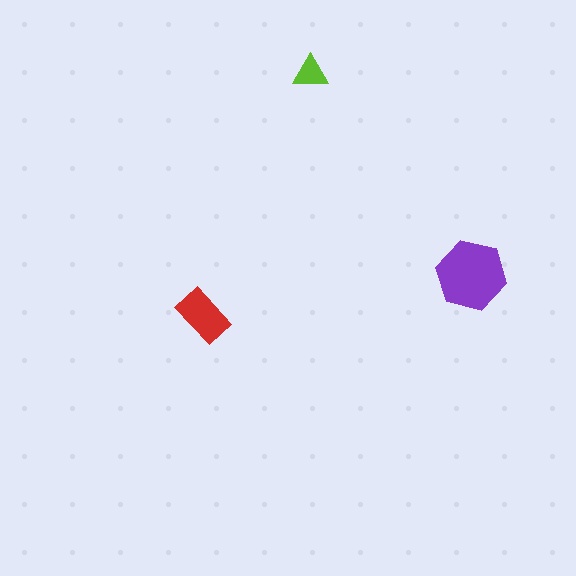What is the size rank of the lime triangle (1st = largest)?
3rd.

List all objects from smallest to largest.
The lime triangle, the red rectangle, the purple hexagon.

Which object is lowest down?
The red rectangle is bottommost.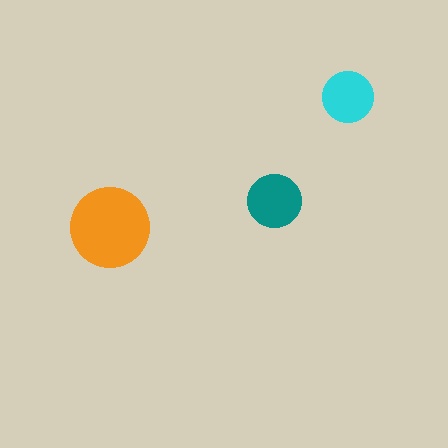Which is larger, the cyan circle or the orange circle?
The orange one.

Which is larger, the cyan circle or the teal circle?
The teal one.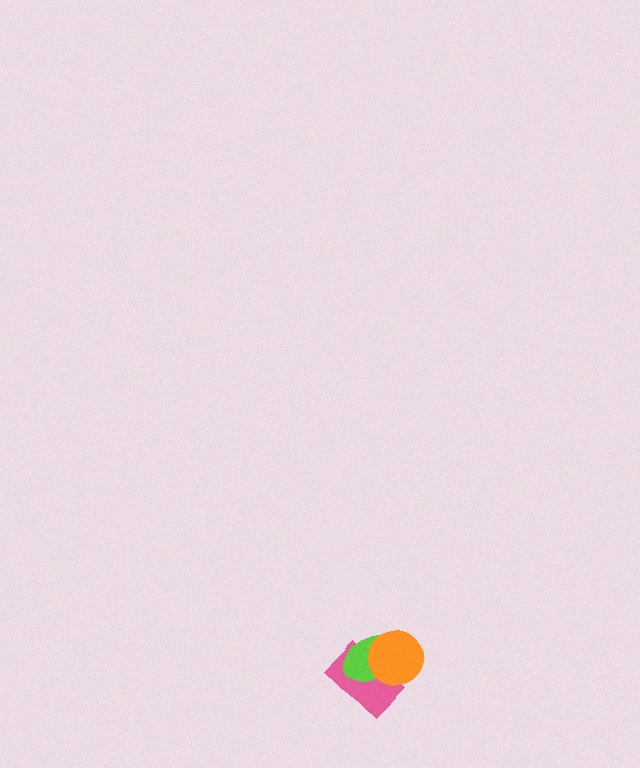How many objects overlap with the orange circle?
2 objects overlap with the orange circle.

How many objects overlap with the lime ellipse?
2 objects overlap with the lime ellipse.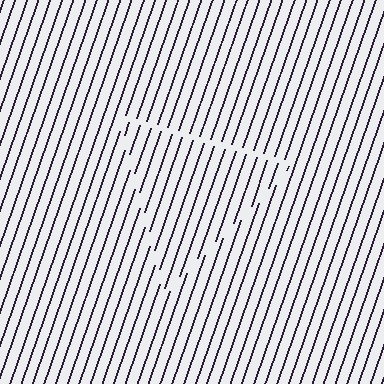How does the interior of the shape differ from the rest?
The interior of the shape contains the same grating, shifted by half a period — the contour is defined by the phase discontinuity where line-ends from the inner and outer gratings abut.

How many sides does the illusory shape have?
3 sides — the line-ends trace a triangle.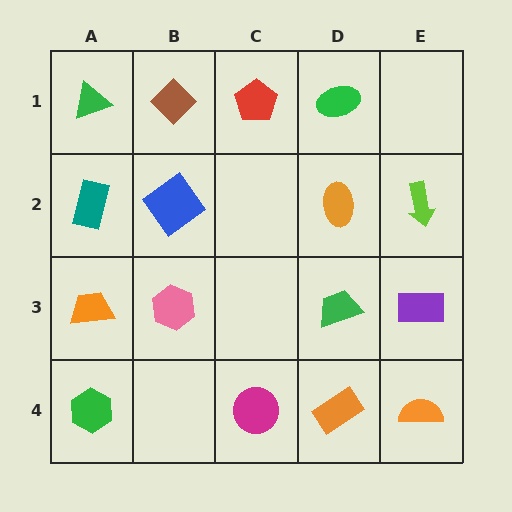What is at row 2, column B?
A blue diamond.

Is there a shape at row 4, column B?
No, that cell is empty.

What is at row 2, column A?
A teal rectangle.